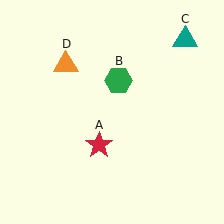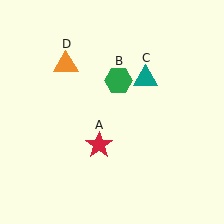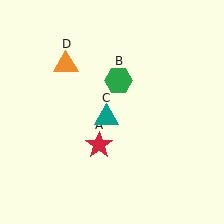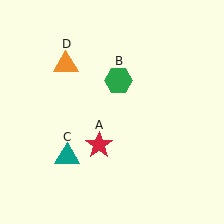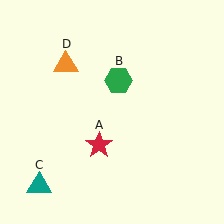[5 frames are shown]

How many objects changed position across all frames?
1 object changed position: teal triangle (object C).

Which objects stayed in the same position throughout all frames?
Red star (object A) and green hexagon (object B) and orange triangle (object D) remained stationary.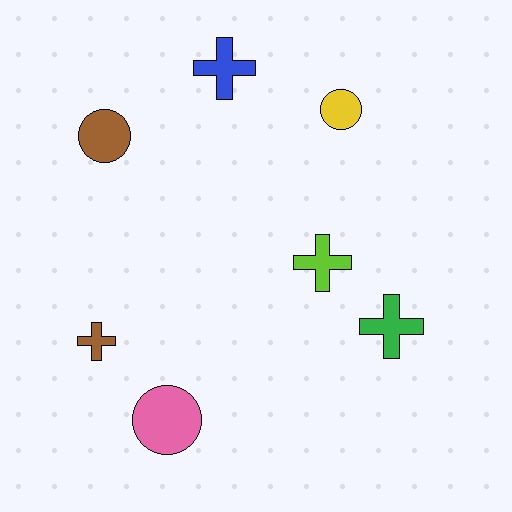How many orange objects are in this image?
There are no orange objects.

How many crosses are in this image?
There are 4 crosses.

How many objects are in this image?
There are 7 objects.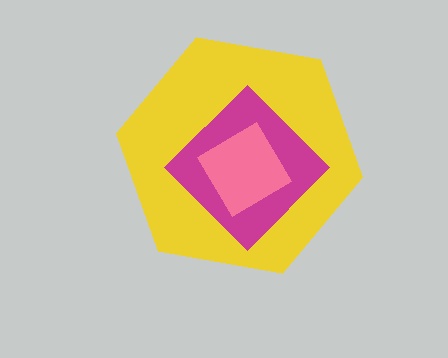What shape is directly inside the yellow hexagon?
The magenta diamond.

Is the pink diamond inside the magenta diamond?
Yes.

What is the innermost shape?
The pink diamond.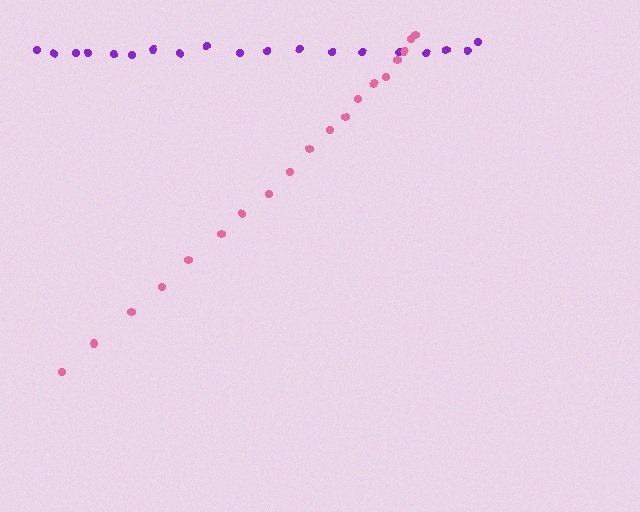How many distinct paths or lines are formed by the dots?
There are 2 distinct paths.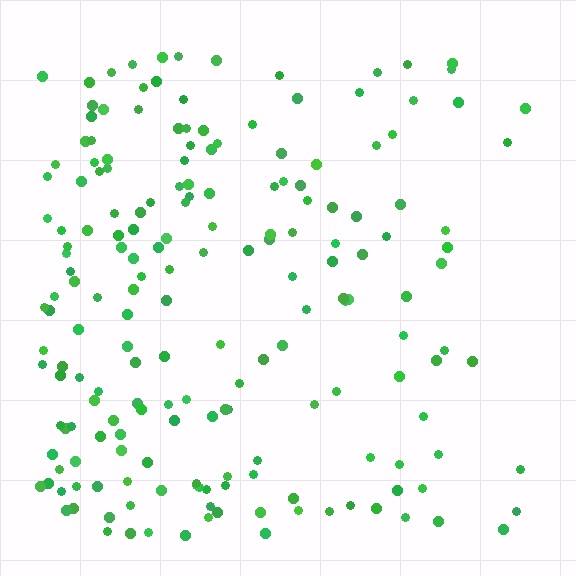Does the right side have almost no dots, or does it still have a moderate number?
Still a moderate number, just noticeably fewer than the left.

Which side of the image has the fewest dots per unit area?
The right.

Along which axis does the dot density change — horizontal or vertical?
Horizontal.